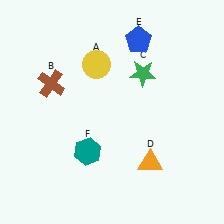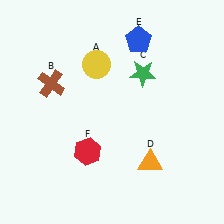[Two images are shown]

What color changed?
The hexagon (F) changed from teal in Image 1 to red in Image 2.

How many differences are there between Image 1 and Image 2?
There is 1 difference between the two images.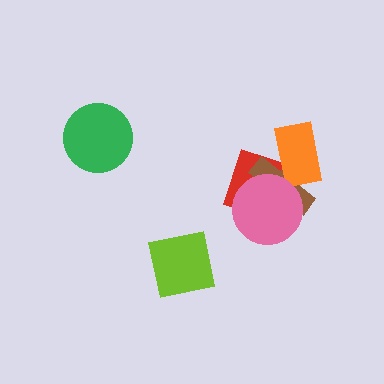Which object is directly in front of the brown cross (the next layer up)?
The orange rectangle is directly in front of the brown cross.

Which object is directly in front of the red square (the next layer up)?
The brown cross is directly in front of the red square.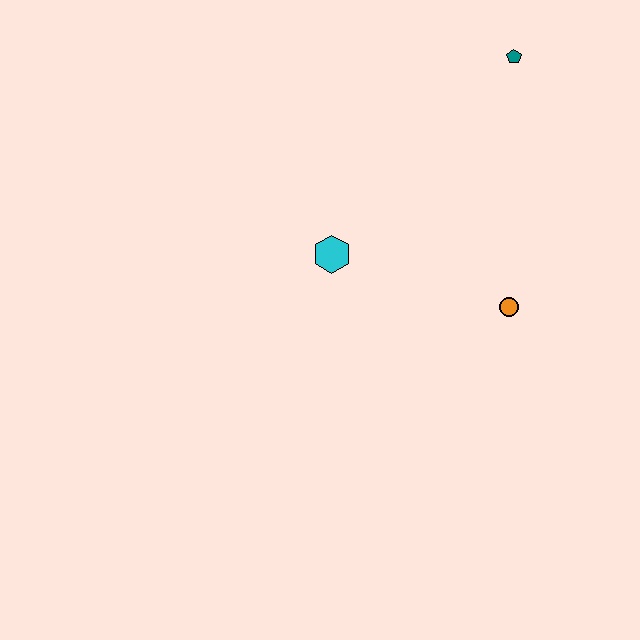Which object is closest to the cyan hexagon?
The orange circle is closest to the cyan hexagon.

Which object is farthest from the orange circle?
The teal pentagon is farthest from the orange circle.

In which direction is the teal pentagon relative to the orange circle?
The teal pentagon is above the orange circle.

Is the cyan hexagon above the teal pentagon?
No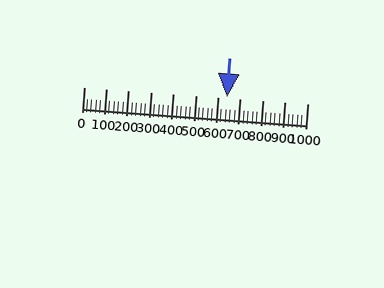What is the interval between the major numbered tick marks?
The major tick marks are spaced 100 units apart.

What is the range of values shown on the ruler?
The ruler shows values from 0 to 1000.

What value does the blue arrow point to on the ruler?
The blue arrow points to approximately 640.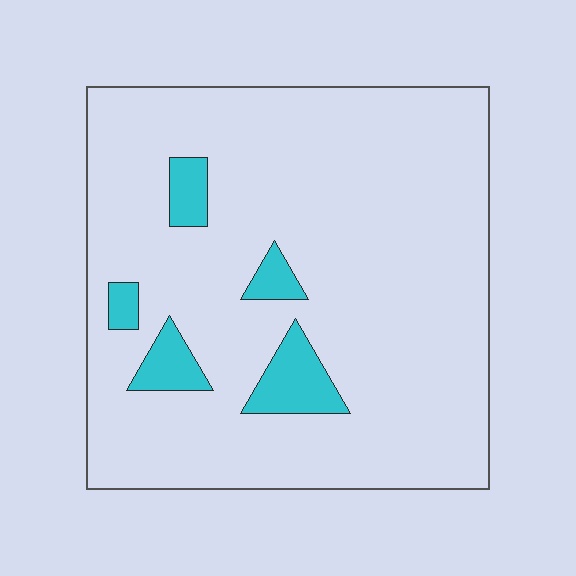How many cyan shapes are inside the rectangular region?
5.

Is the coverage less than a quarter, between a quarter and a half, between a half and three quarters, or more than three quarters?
Less than a quarter.